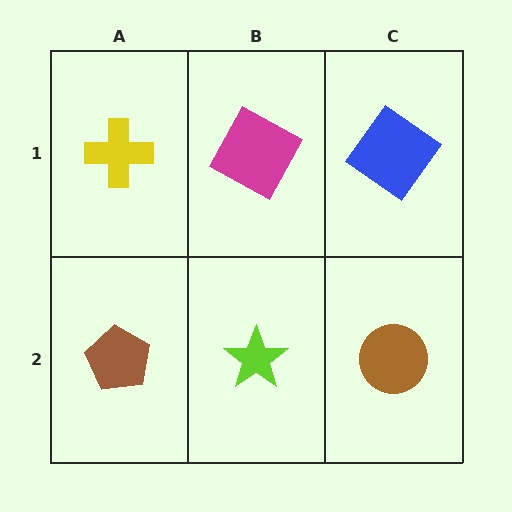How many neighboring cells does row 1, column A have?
2.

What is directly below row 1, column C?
A brown circle.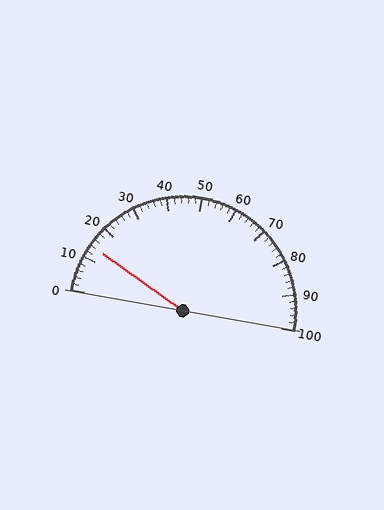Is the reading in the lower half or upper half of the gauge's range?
The reading is in the lower half of the range (0 to 100).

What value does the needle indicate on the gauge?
The needle indicates approximately 14.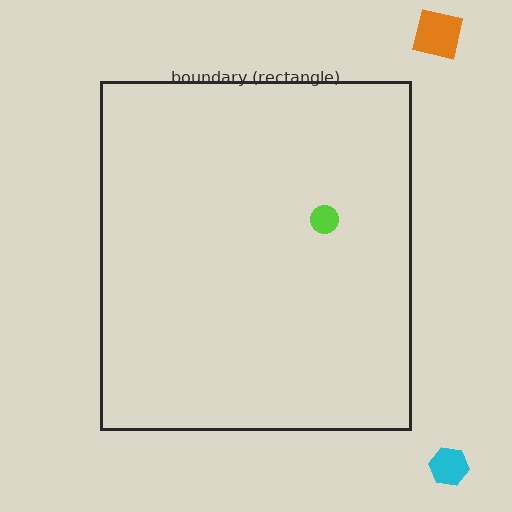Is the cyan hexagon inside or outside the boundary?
Outside.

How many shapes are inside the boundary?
1 inside, 2 outside.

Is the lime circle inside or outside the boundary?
Inside.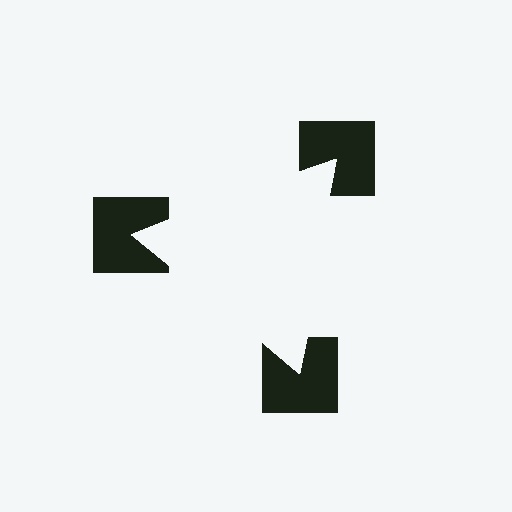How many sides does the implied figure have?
3 sides.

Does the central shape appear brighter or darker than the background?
It typically appears slightly brighter than the background, even though no actual brightness change is drawn.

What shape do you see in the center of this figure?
An illusory triangle — its edges are inferred from the aligned wedge cuts in the notched squares, not physically drawn.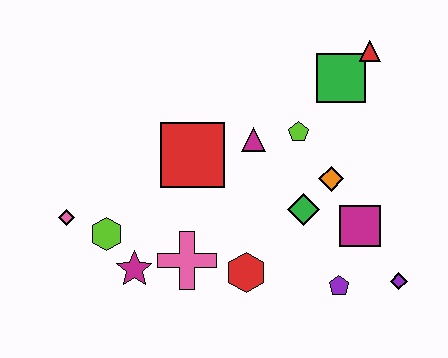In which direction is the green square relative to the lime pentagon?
The green square is above the lime pentagon.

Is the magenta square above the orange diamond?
No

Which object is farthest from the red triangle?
The pink diamond is farthest from the red triangle.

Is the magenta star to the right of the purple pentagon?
No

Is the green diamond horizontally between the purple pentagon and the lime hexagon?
Yes